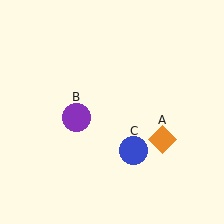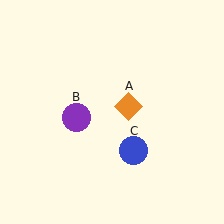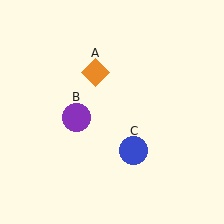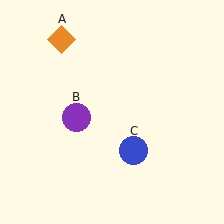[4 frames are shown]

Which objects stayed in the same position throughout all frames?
Purple circle (object B) and blue circle (object C) remained stationary.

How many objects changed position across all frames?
1 object changed position: orange diamond (object A).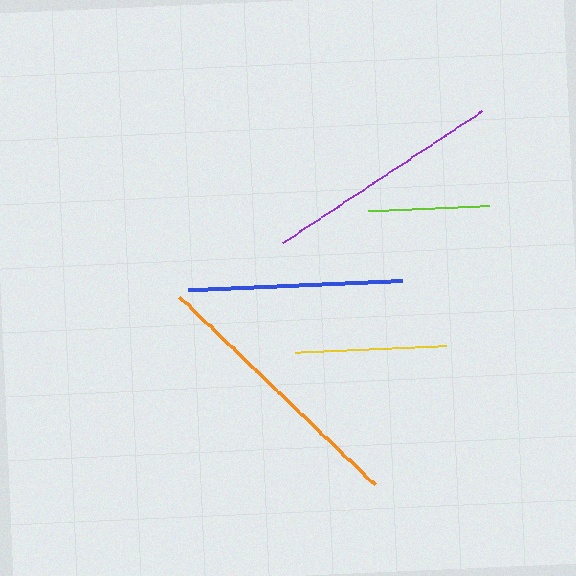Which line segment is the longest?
The orange line is the longest at approximately 271 pixels.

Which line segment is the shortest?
The lime line is the shortest at approximately 121 pixels.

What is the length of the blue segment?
The blue segment is approximately 214 pixels long.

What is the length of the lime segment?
The lime segment is approximately 121 pixels long.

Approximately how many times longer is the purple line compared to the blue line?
The purple line is approximately 1.1 times the length of the blue line.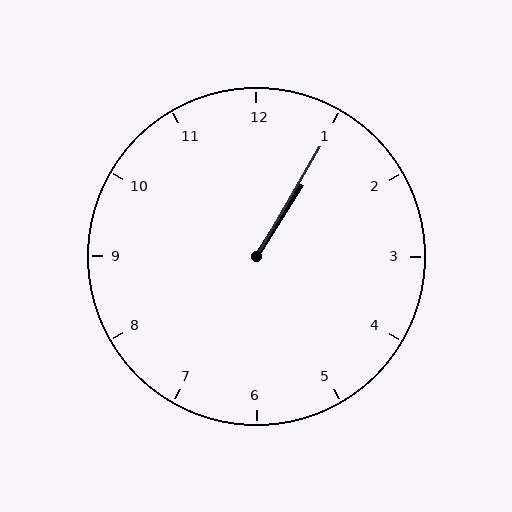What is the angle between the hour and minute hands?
Approximately 2 degrees.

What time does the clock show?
1:05.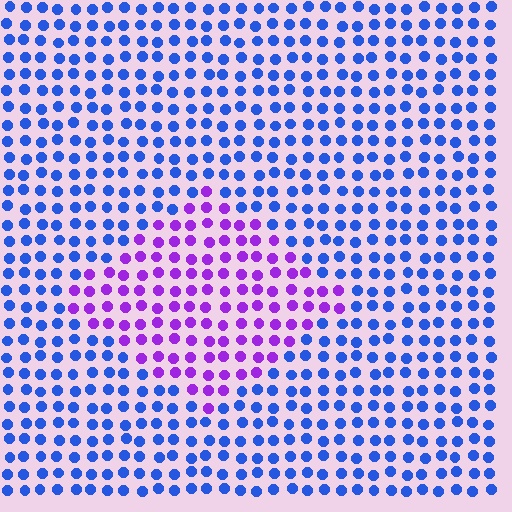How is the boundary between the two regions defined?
The boundary is defined purely by a slight shift in hue (about 55 degrees). Spacing, size, and orientation are identical on both sides.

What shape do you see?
I see a diamond.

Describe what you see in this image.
The image is filled with small blue elements in a uniform arrangement. A diamond-shaped region is visible where the elements are tinted to a slightly different hue, forming a subtle color boundary.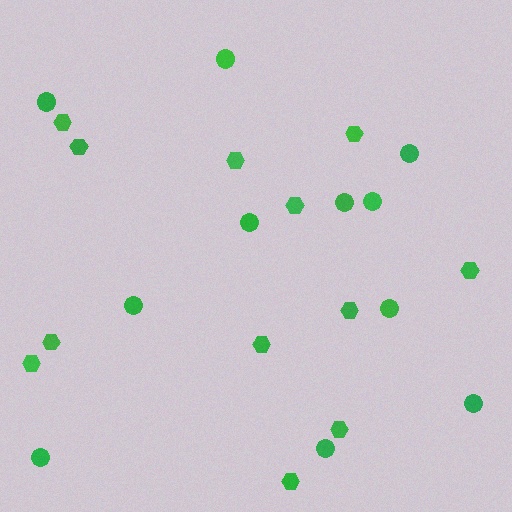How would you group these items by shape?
There are 2 groups: one group of circles (11) and one group of hexagons (12).